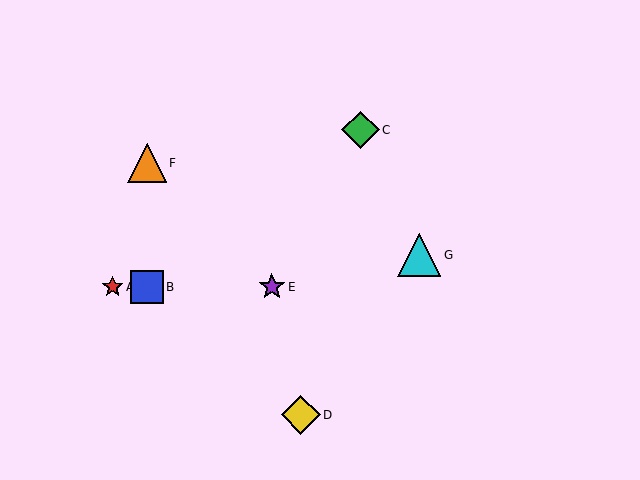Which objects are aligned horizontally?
Objects A, B, E are aligned horizontally.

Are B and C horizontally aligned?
No, B is at y≈287 and C is at y≈130.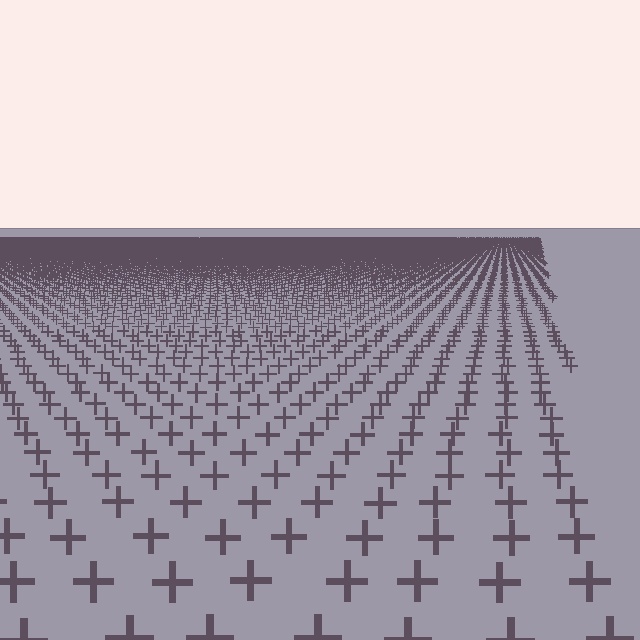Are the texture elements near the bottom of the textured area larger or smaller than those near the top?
Larger. Near the bottom, elements are closer to the viewer and appear at a bigger on-screen size.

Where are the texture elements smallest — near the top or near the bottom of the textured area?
Near the top.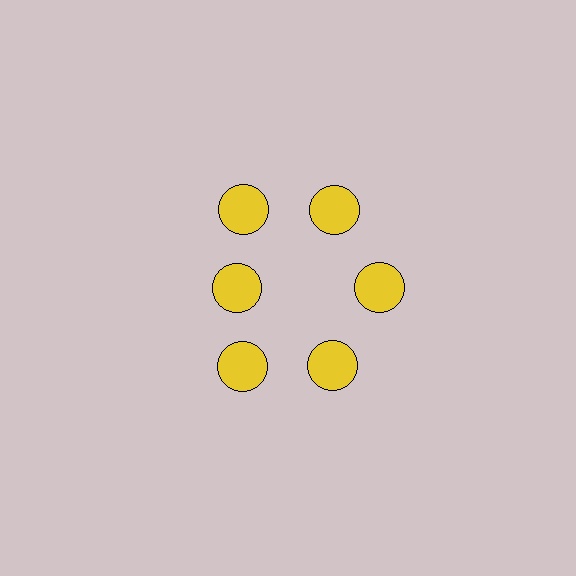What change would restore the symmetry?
The symmetry would be restored by moving it outward, back onto the ring so that all 6 circles sit at equal angles and equal distance from the center.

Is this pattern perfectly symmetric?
No. The 6 yellow circles are arranged in a ring, but one element near the 9 o'clock position is pulled inward toward the center, breaking the 6-fold rotational symmetry.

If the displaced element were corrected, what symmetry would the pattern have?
It would have 6-fold rotational symmetry — the pattern would map onto itself every 60 degrees.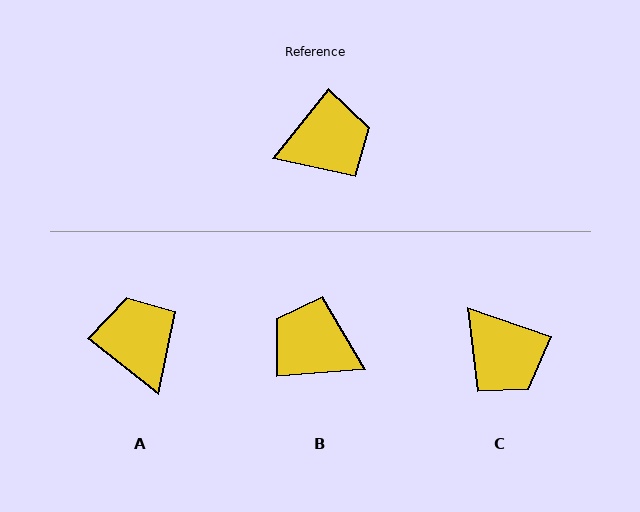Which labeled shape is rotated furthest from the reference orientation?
B, about 133 degrees away.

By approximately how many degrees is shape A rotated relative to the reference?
Approximately 90 degrees counter-clockwise.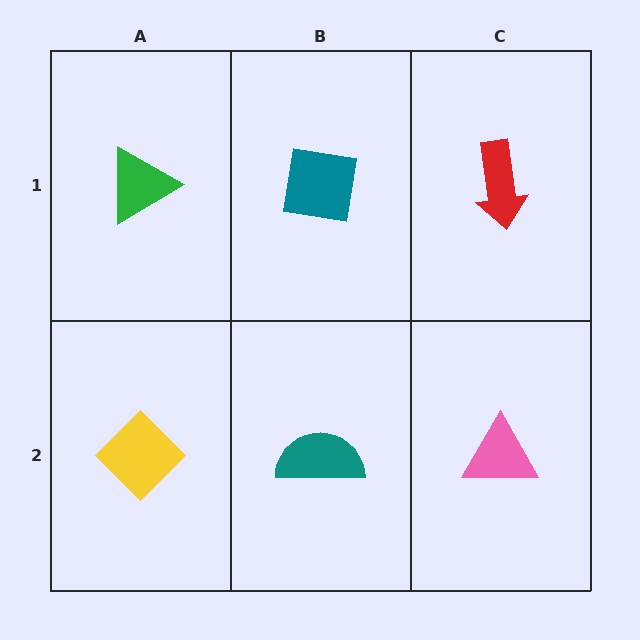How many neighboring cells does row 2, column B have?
3.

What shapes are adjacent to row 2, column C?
A red arrow (row 1, column C), a teal semicircle (row 2, column B).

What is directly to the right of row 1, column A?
A teal square.